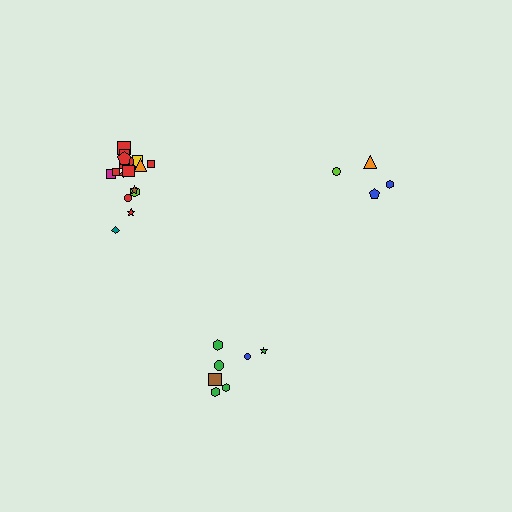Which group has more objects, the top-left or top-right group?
The top-left group.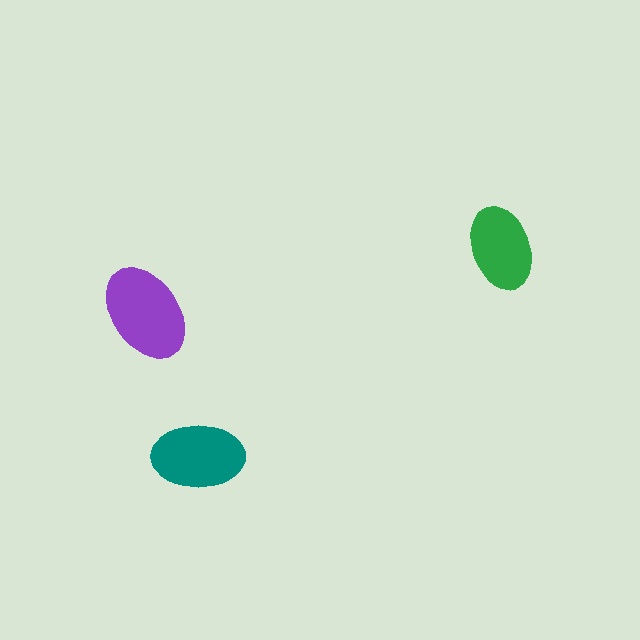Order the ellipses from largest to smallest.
the purple one, the teal one, the green one.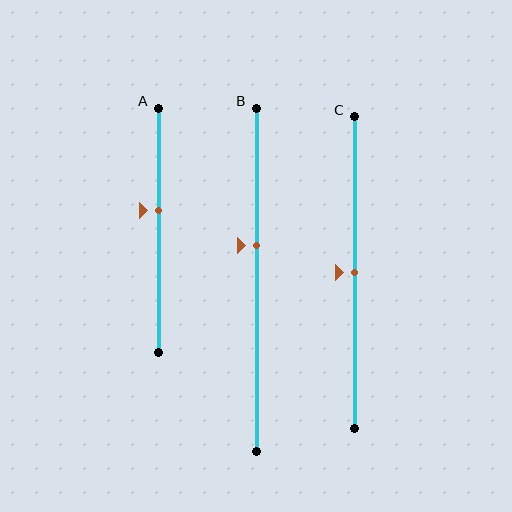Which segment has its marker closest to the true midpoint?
Segment C has its marker closest to the true midpoint.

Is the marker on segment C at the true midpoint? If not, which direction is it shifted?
Yes, the marker on segment C is at the true midpoint.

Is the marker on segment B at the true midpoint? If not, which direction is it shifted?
No, the marker on segment B is shifted upward by about 10% of the segment length.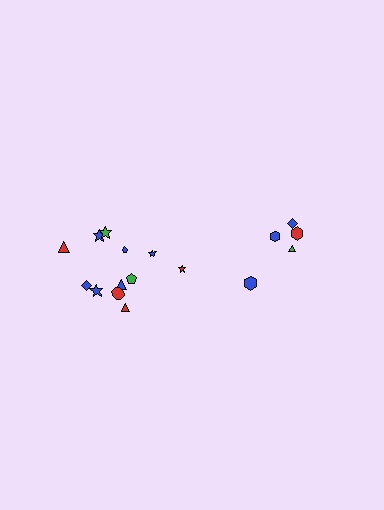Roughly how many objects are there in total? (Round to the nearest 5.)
Roughly 15 objects in total.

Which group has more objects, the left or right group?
The left group.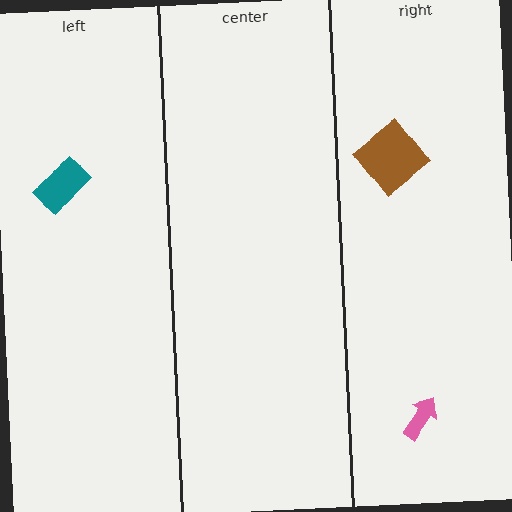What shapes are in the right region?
The pink arrow, the brown diamond.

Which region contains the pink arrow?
The right region.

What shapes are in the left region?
The teal rectangle.